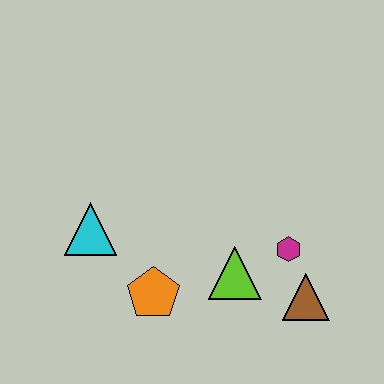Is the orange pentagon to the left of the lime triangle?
Yes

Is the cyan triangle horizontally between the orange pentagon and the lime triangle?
No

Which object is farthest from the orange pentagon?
The brown triangle is farthest from the orange pentagon.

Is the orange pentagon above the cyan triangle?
No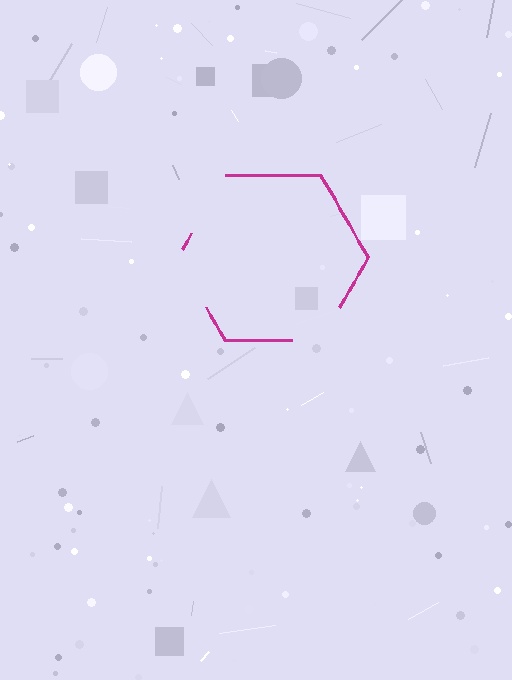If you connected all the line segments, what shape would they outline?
They would outline a hexagon.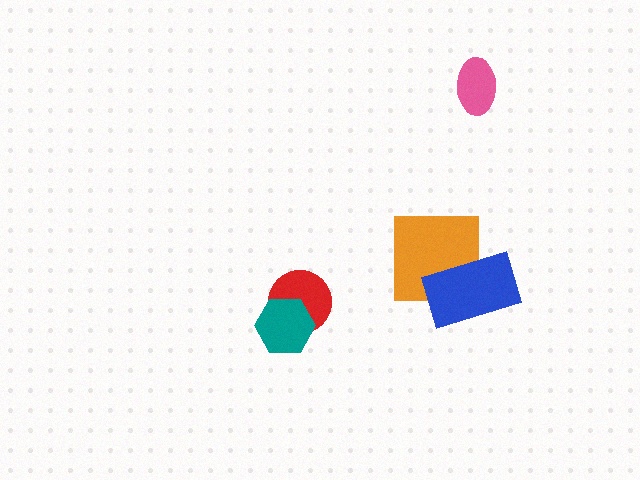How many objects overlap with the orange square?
1 object overlaps with the orange square.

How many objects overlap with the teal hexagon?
1 object overlaps with the teal hexagon.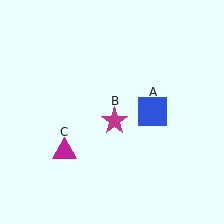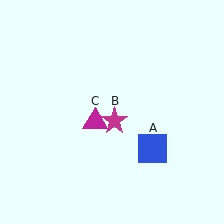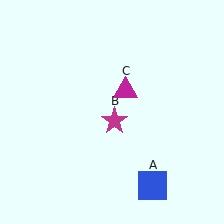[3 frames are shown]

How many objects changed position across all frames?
2 objects changed position: blue square (object A), magenta triangle (object C).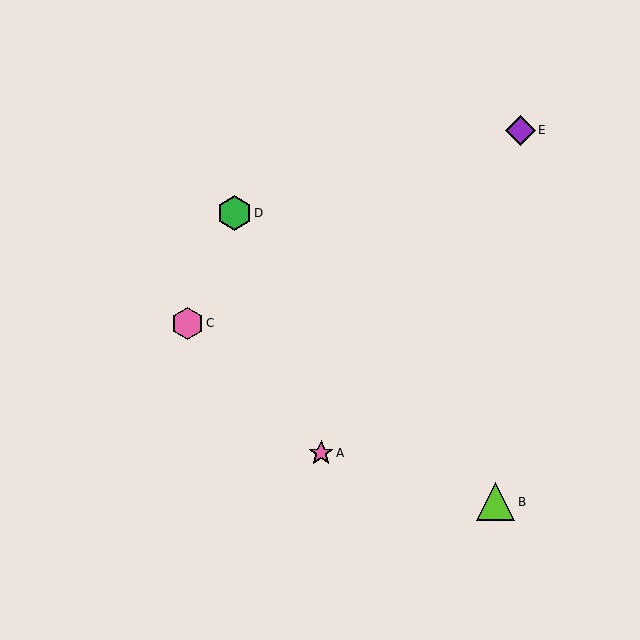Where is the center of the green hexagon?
The center of the green hexagon is at (234, 213).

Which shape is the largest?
The lime triangle (labeled B) is the largest.